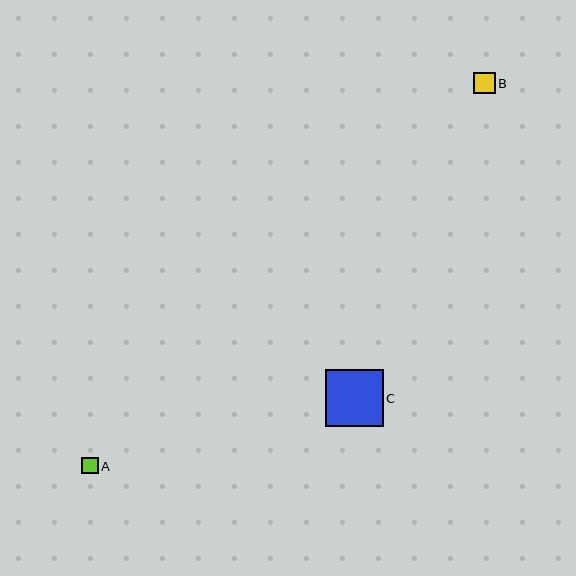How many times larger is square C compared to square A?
Square C is approximately 3.5 times the size of square A.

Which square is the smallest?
Square A is the smallest with a size of approximately 16 pixels.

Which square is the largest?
Square C is the largest with a size of approximately 57 pixels.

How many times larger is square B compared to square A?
Square B is approximately 1.3 times the size of square A.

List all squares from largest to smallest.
From largest to smallest: C, B, A.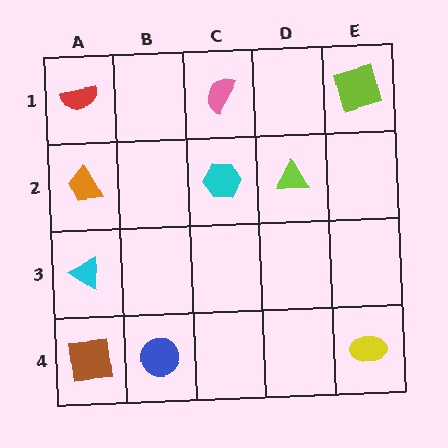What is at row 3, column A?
A cyan triangle.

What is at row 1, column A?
A red semicircle.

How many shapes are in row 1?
3 shapes.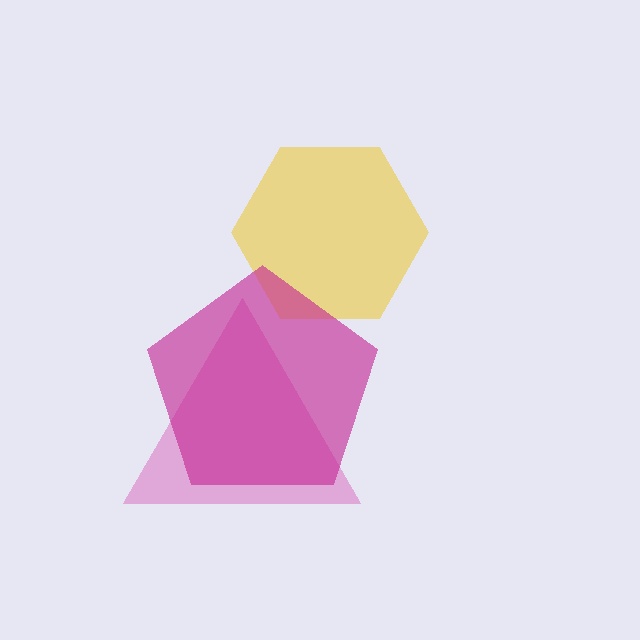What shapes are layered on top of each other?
The layered shapes are: a yellow hexagon, a pink triangle, a magenta pentagon.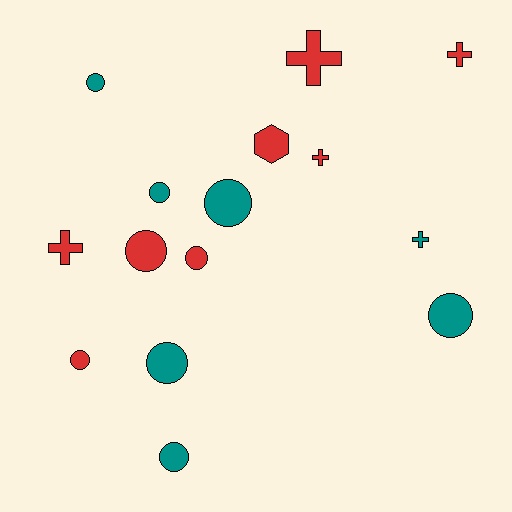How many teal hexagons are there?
There are no teal hexagons.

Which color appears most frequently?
Red, with 8 objects.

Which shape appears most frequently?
Circle, with 9 objects.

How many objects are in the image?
There are 15 objects.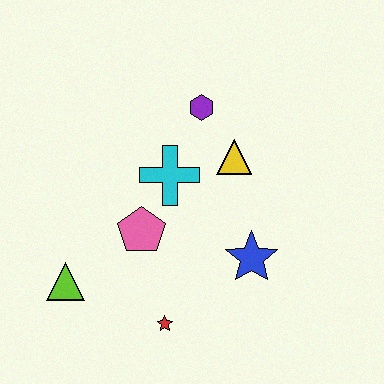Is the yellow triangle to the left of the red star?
No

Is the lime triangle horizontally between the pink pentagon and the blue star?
No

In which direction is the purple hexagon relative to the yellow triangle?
The purple hexagon is above the yellow triangle.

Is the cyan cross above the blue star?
Yes